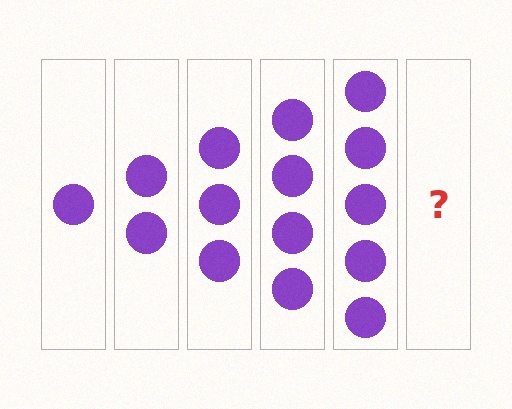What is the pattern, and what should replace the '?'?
The pattern is that each step adds one more circle. The '?' should be 6 circles.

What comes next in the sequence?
The next element should be 6 circles.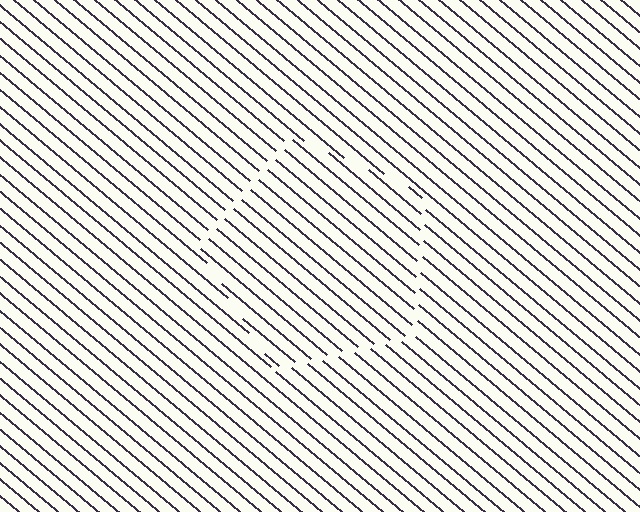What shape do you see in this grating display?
An illusory pentagon. The interior of the shape contains the same grating, shifted by half a period — the contour is defined by the phase discontinuity where line-ends from the inner and outer gratings abut.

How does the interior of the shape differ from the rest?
The interior of the shape contains the same grating, shifted by half a period — the contour is defined by the phase discontinuity where line-ends from the inner and outer gratings abut.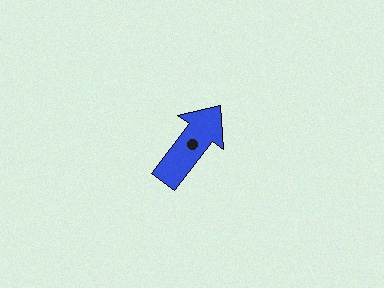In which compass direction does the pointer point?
Northeast.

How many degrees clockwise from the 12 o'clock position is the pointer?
Approximately 37 degrees.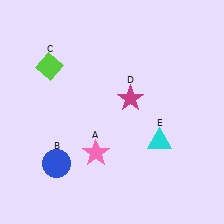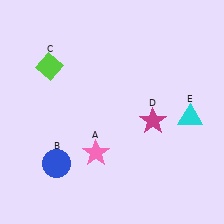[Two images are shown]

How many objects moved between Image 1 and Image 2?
2 objects moved between the two images.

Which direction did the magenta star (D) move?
The magenta star (D) moved down.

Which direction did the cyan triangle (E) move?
The cyan triangle (E) moved right.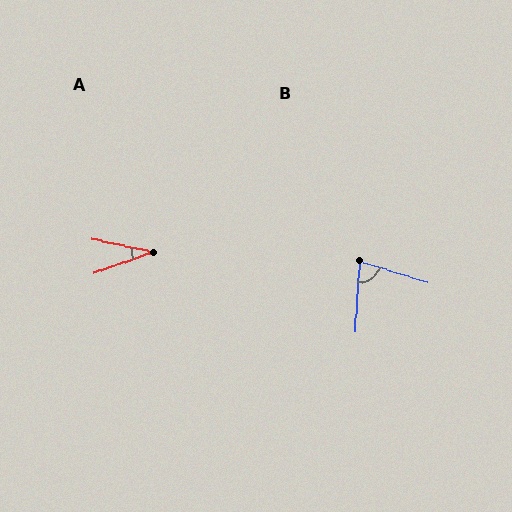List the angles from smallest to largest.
A (32°), B (76°).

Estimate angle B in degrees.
Approximately 76 degrees.